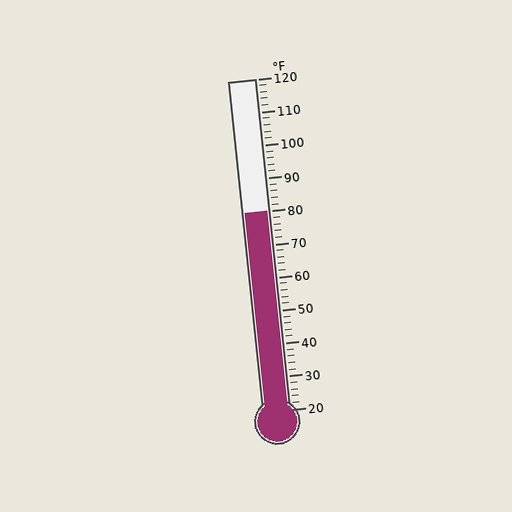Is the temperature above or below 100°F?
The temperature is below 100°F.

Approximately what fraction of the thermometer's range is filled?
The thermometer is filled to approximately 60% of its range.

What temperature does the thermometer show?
The thermometer shows approximately 80°F.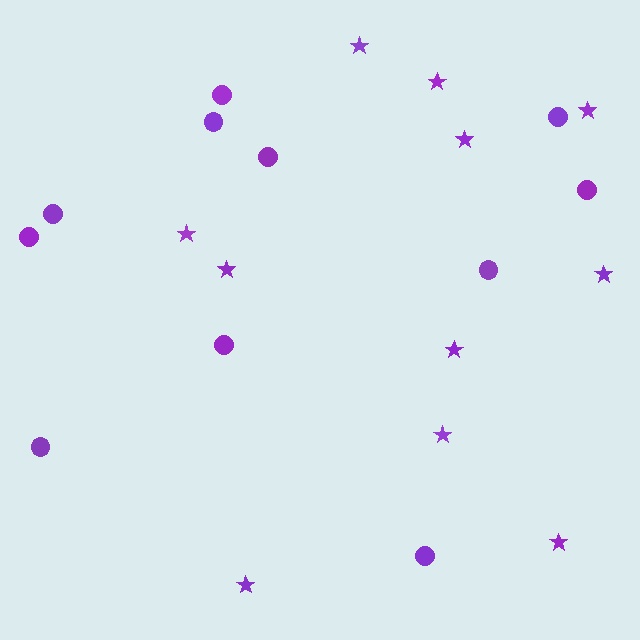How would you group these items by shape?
There are 2 groups: one group of stars (11) and one group of circles (11).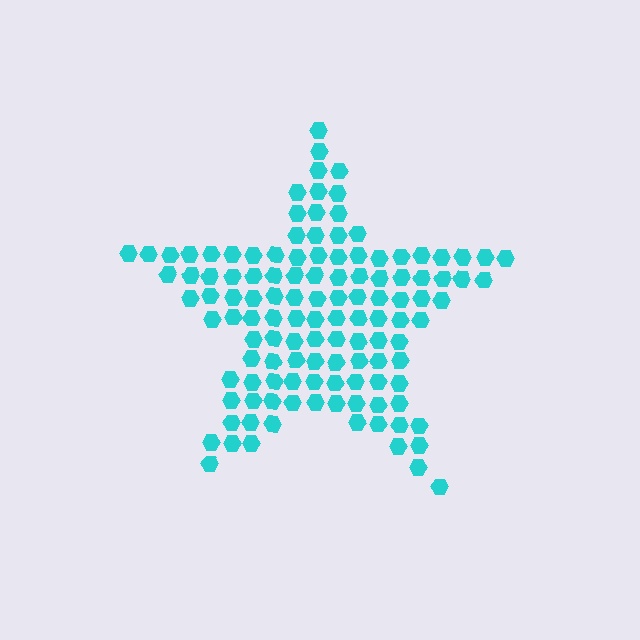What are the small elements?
The small elements are hexagons.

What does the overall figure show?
The overall figure shows a star.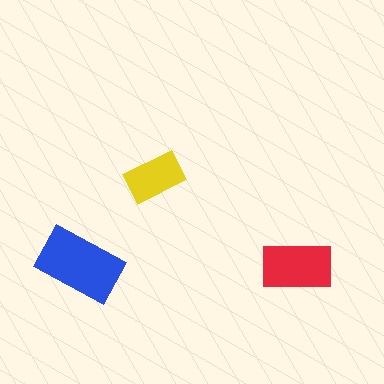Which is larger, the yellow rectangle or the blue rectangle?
The blue one.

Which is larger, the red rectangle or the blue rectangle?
The blue one.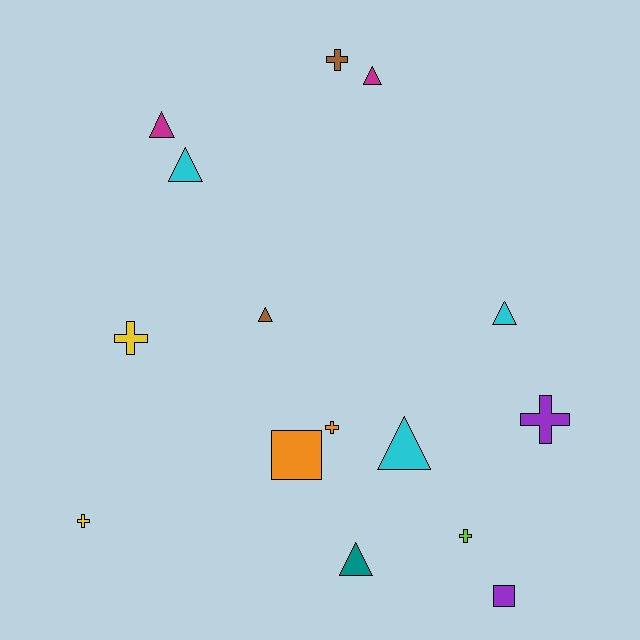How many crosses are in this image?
There are 6 crosses.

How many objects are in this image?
There are 15 objects.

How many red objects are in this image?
There are no red objects.